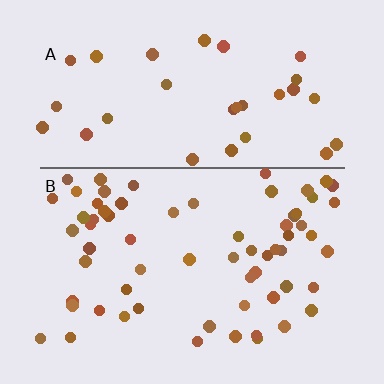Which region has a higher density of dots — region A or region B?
B (the bottom).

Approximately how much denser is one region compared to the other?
Approximately 1.9× — region B over region A.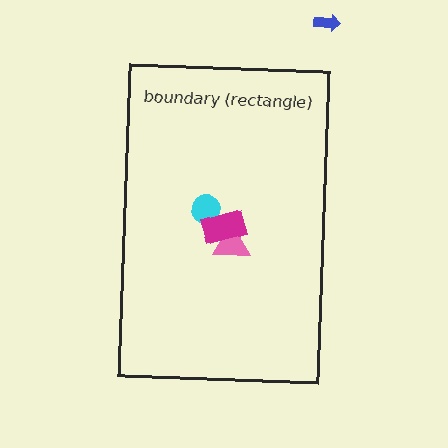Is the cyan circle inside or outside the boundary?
Inside.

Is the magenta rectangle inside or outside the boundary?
Inside.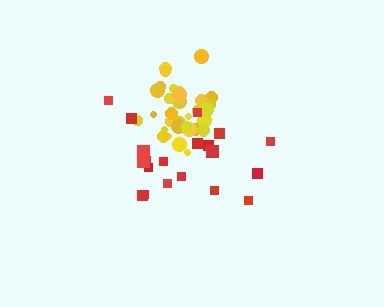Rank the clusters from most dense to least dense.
yellow, red.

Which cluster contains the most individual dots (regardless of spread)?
Yellow (35).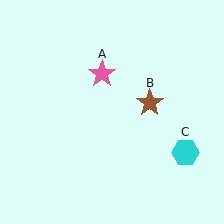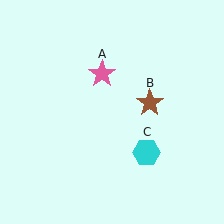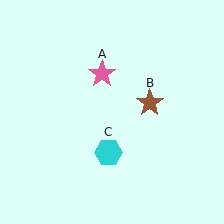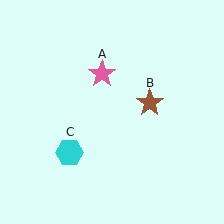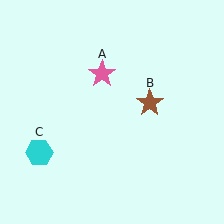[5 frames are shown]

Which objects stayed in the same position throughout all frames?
Pink star (object A) and brown star (object B) remained stationary.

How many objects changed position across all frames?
1 object changed position: cyan hexagon (object C).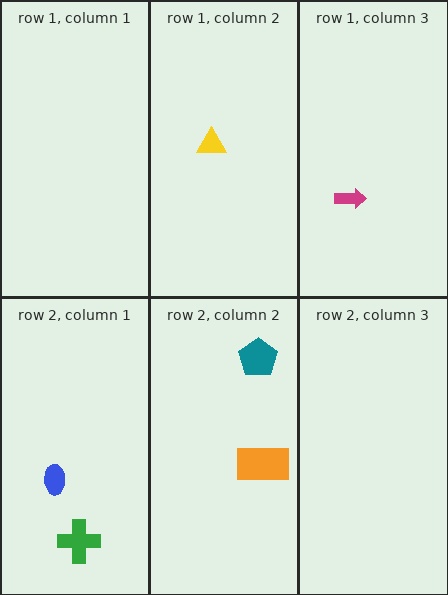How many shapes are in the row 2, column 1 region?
2.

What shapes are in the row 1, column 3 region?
The magenta arrow.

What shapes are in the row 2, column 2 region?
The teal pentagon, the orange rectangle.